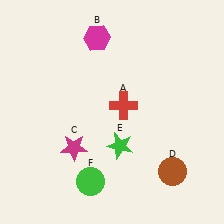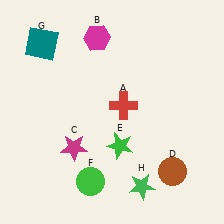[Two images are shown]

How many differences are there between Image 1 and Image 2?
There are 2 differences between the two images.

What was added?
A teal square (G), a green star (H) were added in Image 2.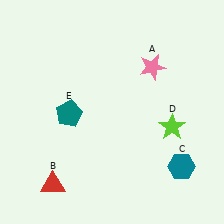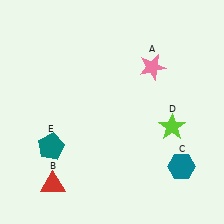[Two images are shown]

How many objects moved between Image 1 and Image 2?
1 object moved between the two images.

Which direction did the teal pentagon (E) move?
The teal pentagon (E) moved down.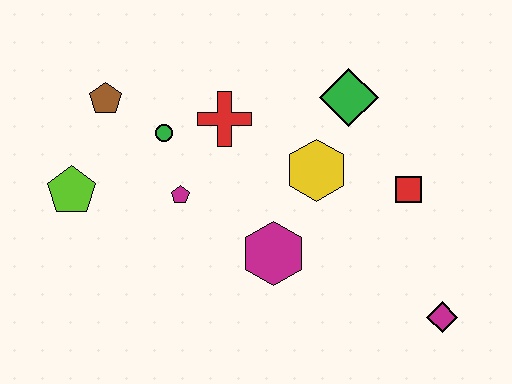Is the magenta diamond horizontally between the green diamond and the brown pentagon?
No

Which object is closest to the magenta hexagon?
The yellow hexagon is closest to the magenta hexagon.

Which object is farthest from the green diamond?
The lime pentagon is farthest from the green diamond.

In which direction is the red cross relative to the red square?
The red cross is to the left of the red square.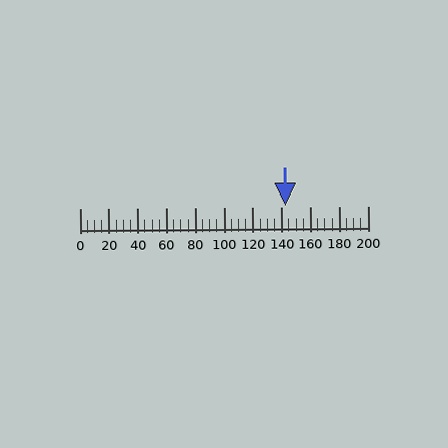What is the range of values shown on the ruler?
The ruler shows values from 0 to 200.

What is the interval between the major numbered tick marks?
The major tick marks are spaced 20 units apart.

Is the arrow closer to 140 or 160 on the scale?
The arrow is closer to 140.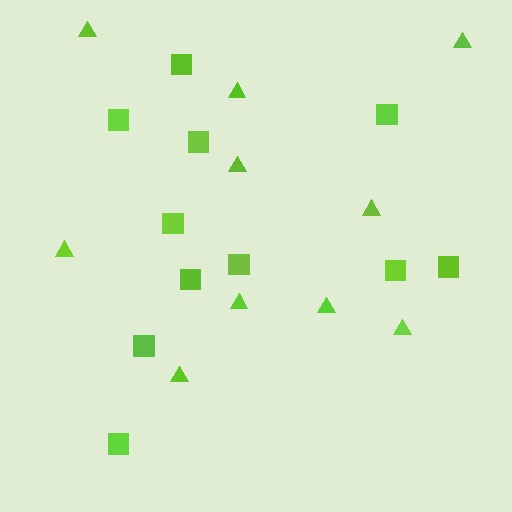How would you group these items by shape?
There are 2 groups: one group of squares (11) and one group of triangles (10).